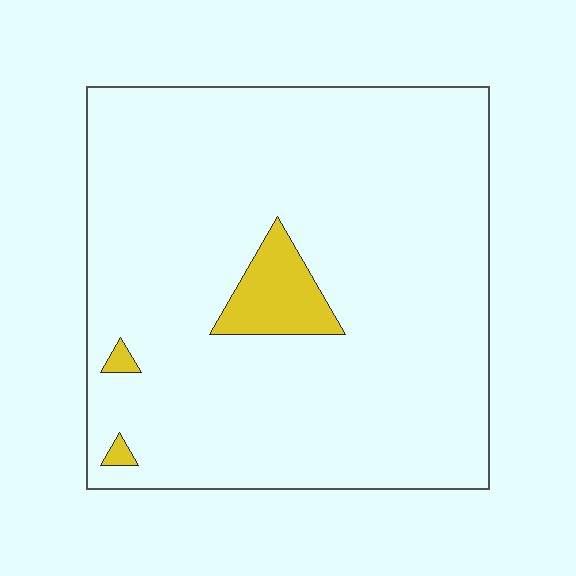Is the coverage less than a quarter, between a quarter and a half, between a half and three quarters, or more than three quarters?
Less than a quarter.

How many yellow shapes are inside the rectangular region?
3.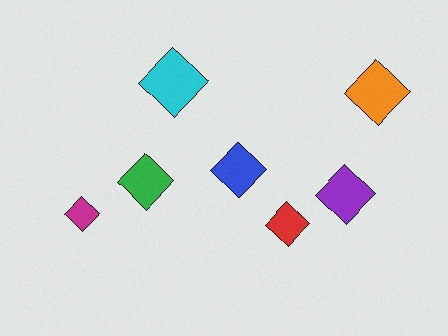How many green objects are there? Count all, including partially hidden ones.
There is 1 green object.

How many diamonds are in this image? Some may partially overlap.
There are 7 diamonds.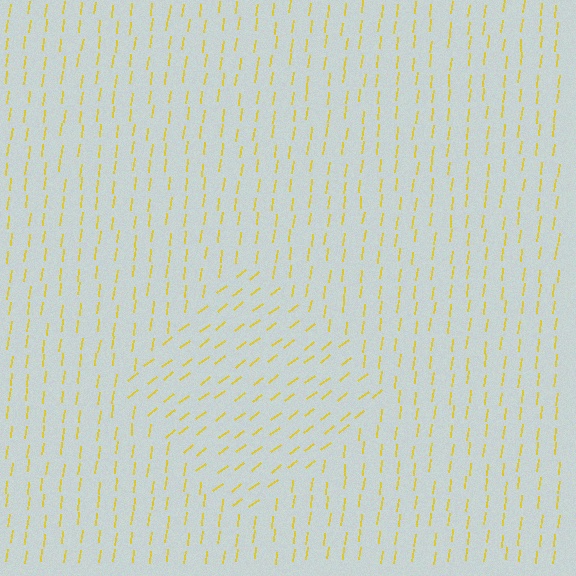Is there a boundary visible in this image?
Yes, there is a texture boundary formed by a change in line orientation.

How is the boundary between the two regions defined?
The boundary is defined purely by a change in line orientation (approximately 45 degrees difference). All lines are the same color and thickness.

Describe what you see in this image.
The image is filled with small yellow line segments. A diamond region in the image has lines oriented differently from the surrounding lines, creating a visible texture boundary.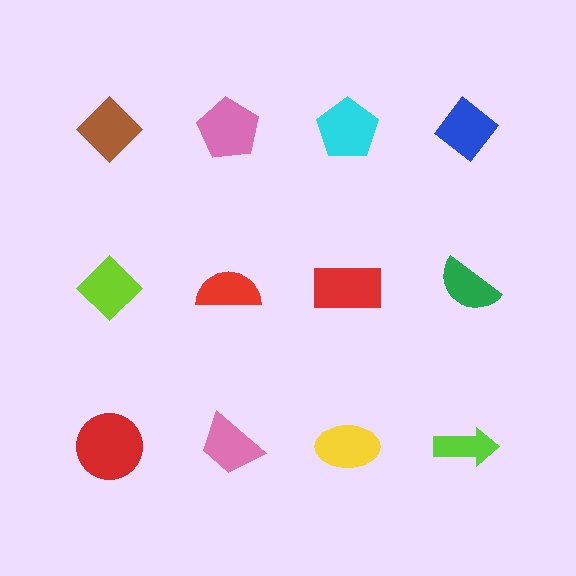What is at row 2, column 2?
A red semicircle.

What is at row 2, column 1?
A lime diamond.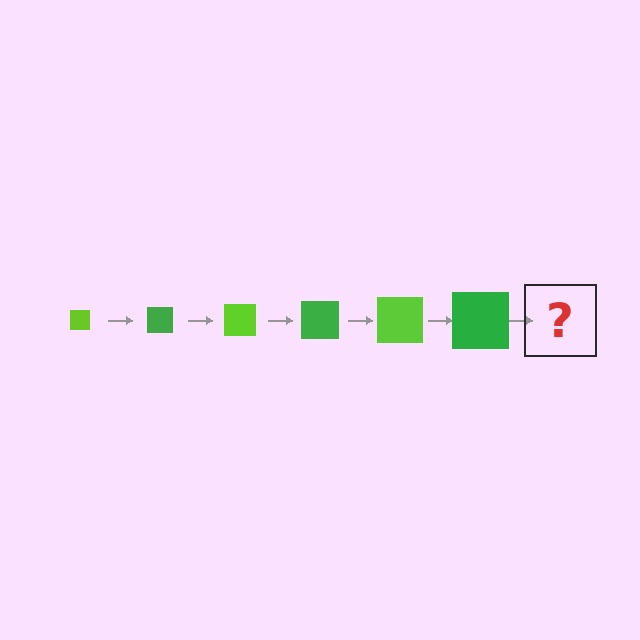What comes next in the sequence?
The next element should be a lime square, larger than the previous one.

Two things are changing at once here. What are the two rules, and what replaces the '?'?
The two rules are that the square grows larger each step and the color cycles through lime and green. The '?' should be a lime square, larger than the previous one.